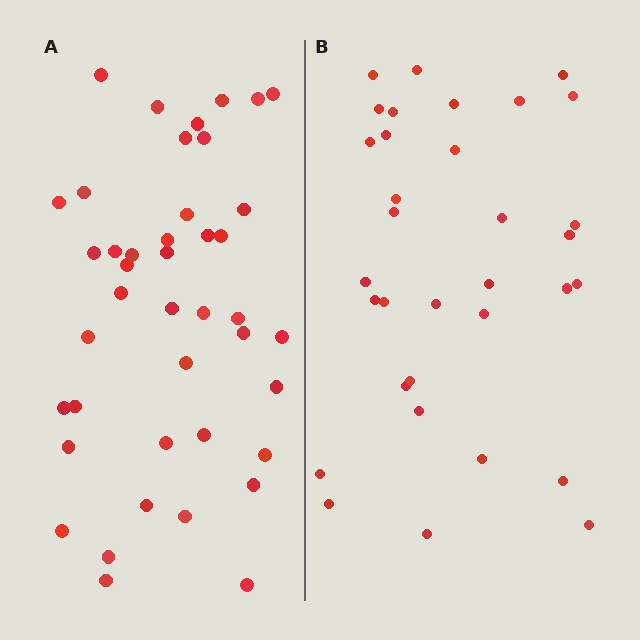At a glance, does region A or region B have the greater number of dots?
Region A (the left region) has more dots.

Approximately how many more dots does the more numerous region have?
Region A has roughly 8 or so more dots than region B.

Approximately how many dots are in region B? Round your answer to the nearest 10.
About 30 dots. (The exact count is 33, which rounds to 30.)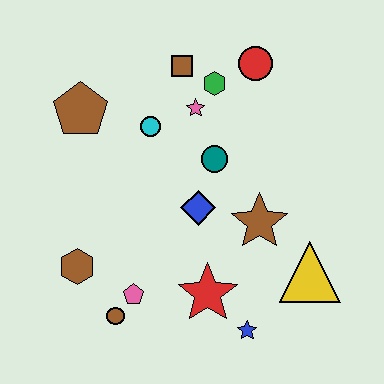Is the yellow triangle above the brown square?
No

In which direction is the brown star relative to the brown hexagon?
The brown star is to the right of the brown hexagon.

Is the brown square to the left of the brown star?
Yes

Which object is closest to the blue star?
The red star is closest to the blue star.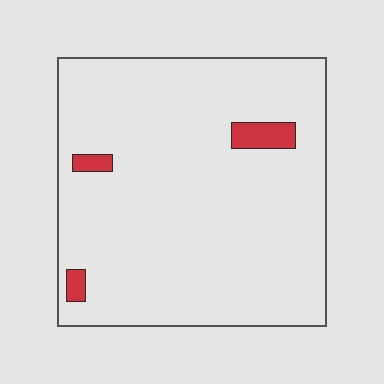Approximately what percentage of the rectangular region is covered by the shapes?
Approximately 5%.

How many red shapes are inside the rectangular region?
3.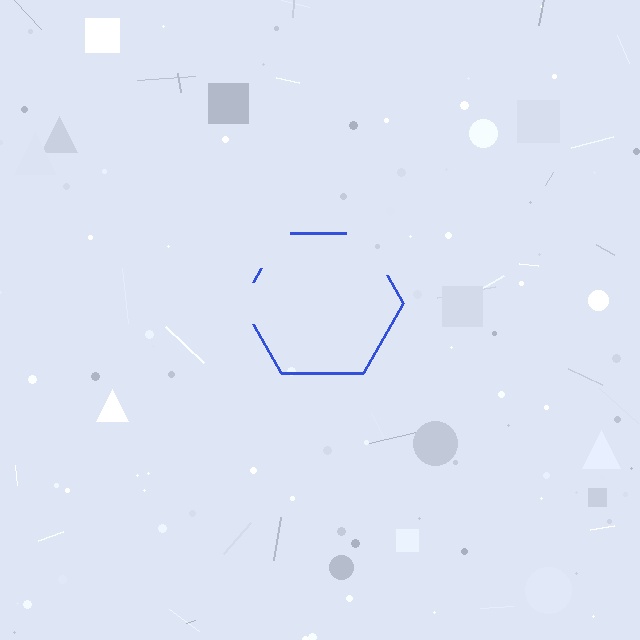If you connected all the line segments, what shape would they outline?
They would outline a hexagon.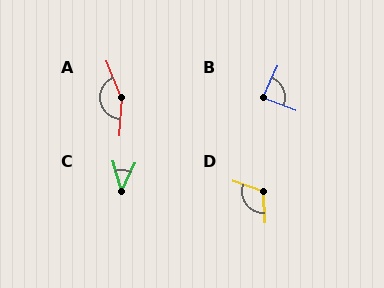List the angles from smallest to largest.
C (42°), B (87°), D (112°), A (153°).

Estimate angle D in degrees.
Approximately 112 degrees.